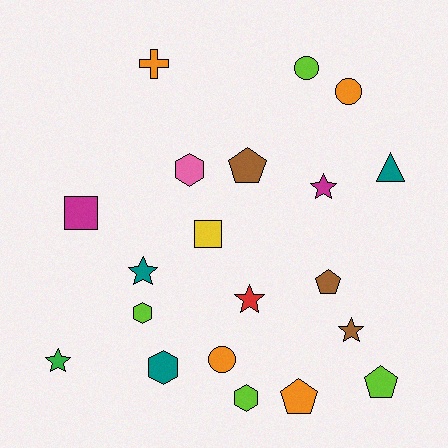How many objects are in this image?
There are 20 objects.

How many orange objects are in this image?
There are 4 orange objects.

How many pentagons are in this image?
There are 4 pentagons.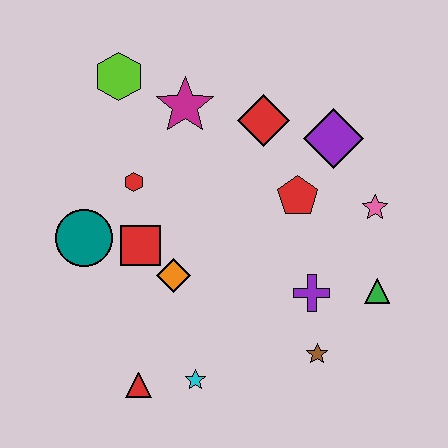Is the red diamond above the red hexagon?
Yes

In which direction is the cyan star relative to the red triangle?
The cyan star is to the right of the red triangle.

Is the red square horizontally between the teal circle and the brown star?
Yes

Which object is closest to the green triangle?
The purple cross is closest to the green triangle.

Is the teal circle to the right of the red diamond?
No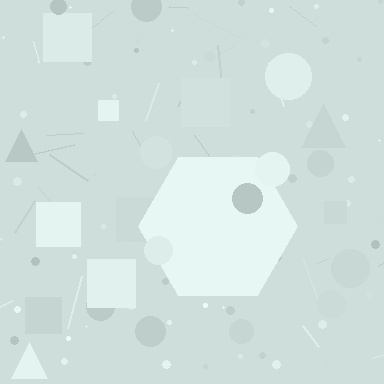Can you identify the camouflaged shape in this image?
The camouflaged shape is a hexagon.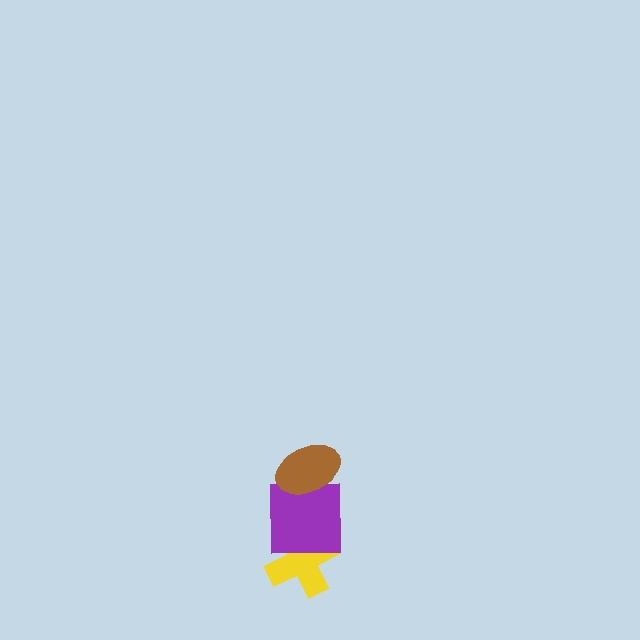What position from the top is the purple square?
The purple square is 2nd from the top.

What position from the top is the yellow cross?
The yellow cross is 3rd from the top.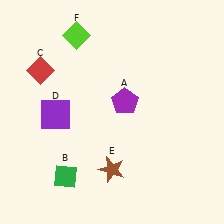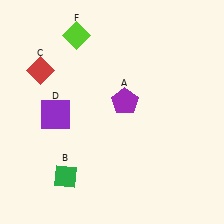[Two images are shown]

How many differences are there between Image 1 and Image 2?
There is 1 difference between the two images.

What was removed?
The brown star (E) was removed in Image 2.